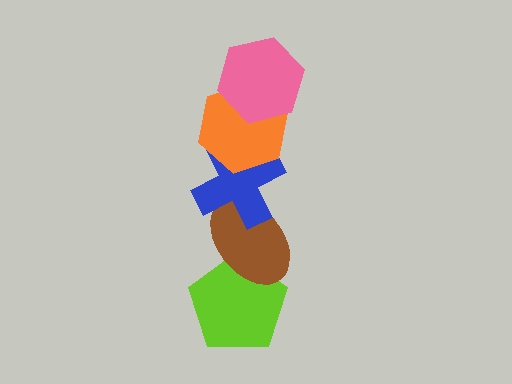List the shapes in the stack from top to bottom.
From top to bottom: the pink hexagon, the orange hexagon, the blue cross, the brown ellipse, the lime pentagon.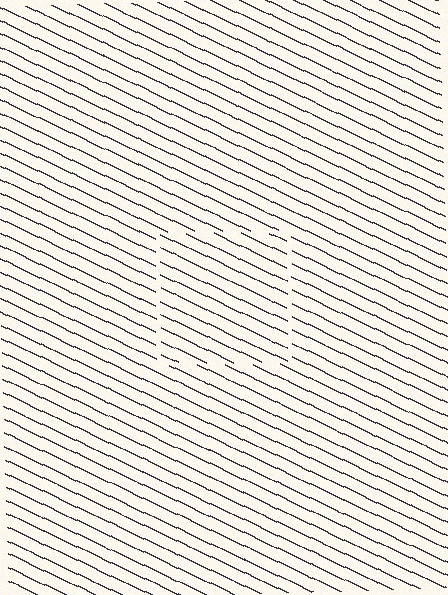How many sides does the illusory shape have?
4 sides — the line-ends trace a square.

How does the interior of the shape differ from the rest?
The interior of the shape contains the same grating, shifted by half a period — the contour is defined by the phase discontinuity where line-ends from the inner and outer gratings abut.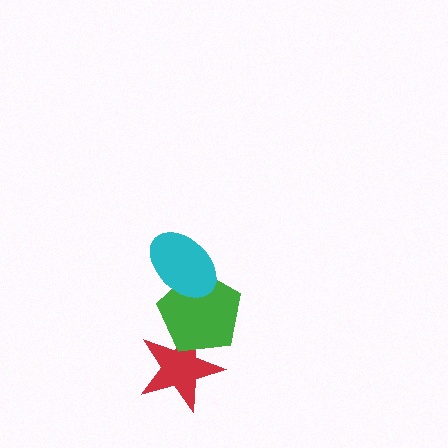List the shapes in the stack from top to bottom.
From top to bottom: the cyan ellipse, the green pentagon, the red star.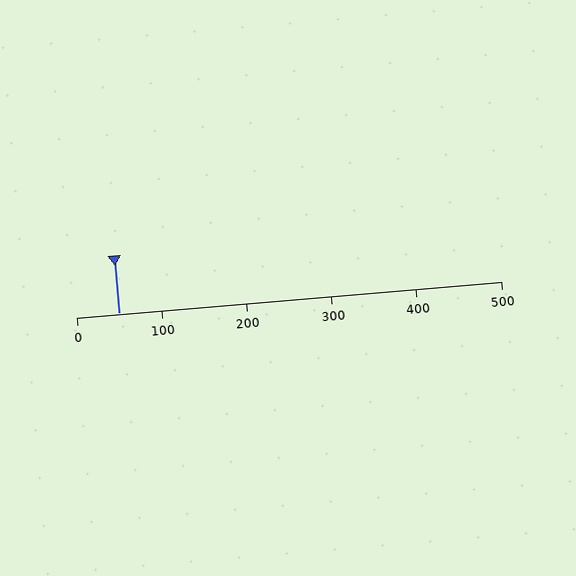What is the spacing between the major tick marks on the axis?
The major ticks are spaced 100 apart.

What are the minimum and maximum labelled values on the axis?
The axis runs from 0 to 500.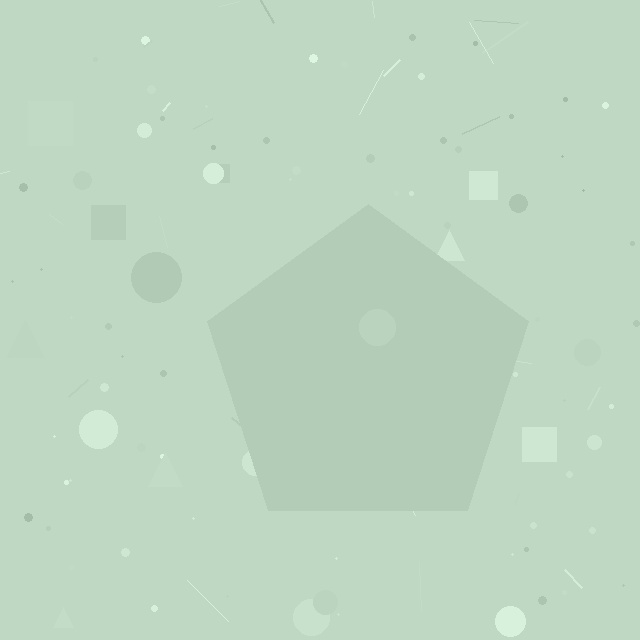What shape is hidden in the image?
A pentagon is hidden in the image.